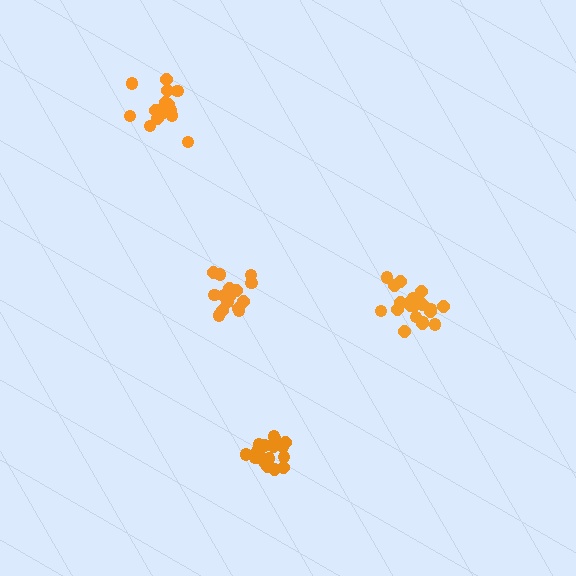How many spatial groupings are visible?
There are 4 spatial groupings.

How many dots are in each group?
Group 1: 16 dots, Group 2: 16 dots, Group 3: 17 dots, Group 4: 20 dots (69 total).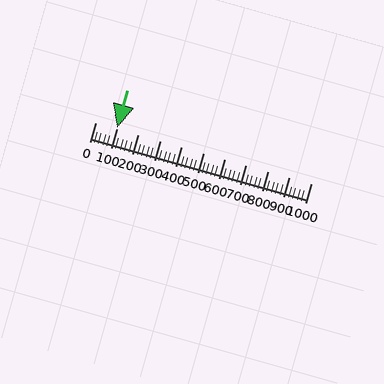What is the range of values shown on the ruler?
The ruler shows values from 0 to 1000.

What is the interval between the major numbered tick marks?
The major tick marks are spaced 100 units apart.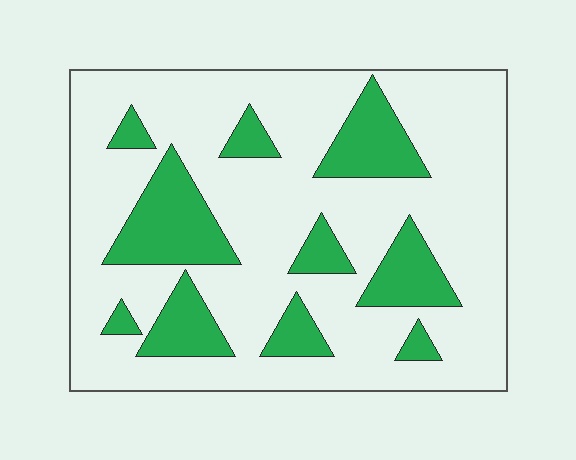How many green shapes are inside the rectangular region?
10.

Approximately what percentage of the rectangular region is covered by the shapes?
Approximately 25%.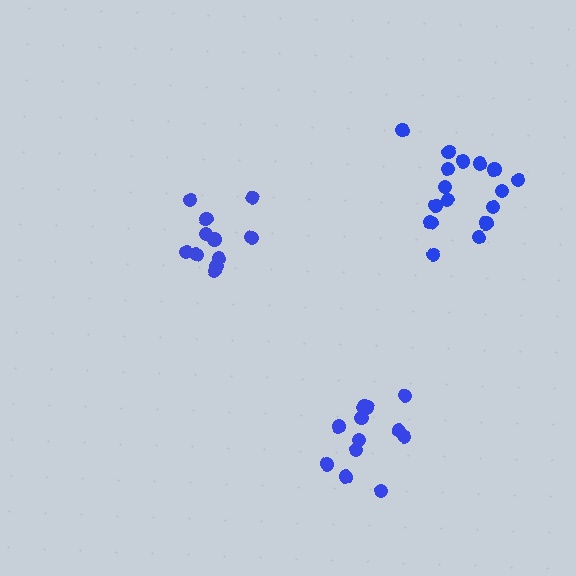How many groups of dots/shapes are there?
There are 3 groups.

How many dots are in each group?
Group 1: 11 dots, Group 2: 12 dots, Group 3: 17 dots (40 total).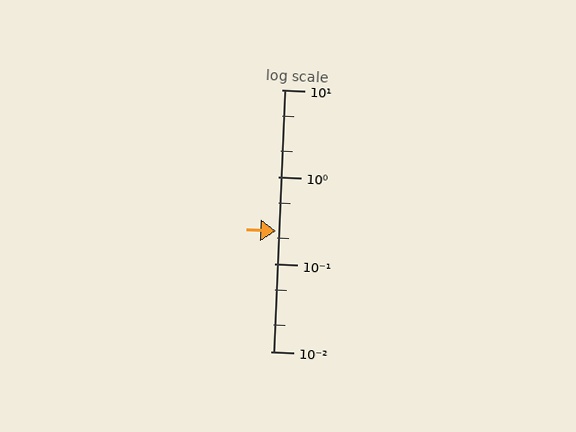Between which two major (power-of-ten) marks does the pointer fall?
The pointer is between 0.1 and 1.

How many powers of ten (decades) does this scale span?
The scale spans 3 decades, from 0.01 to 10.